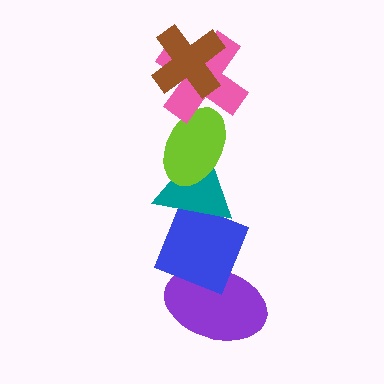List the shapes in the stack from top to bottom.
From top to bottom: the brown cross, the pink cross, the lime ellipse, the teal triangle, the blue diamond, the purple ellipse.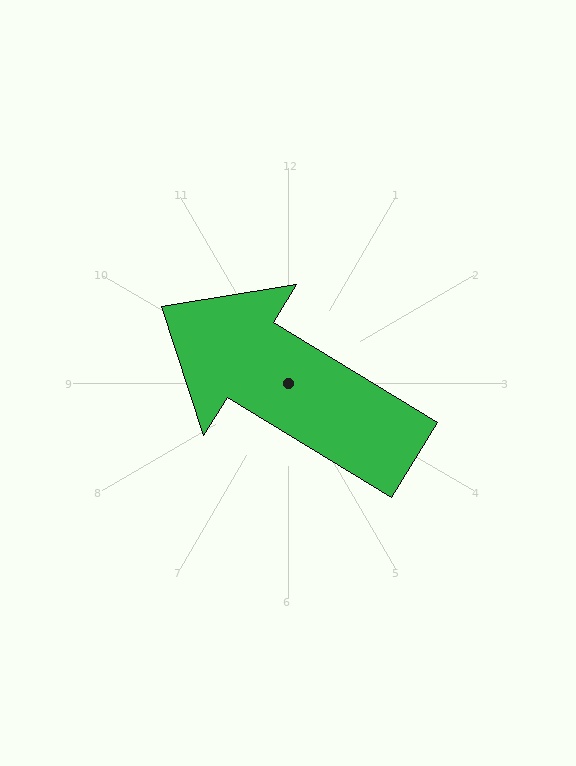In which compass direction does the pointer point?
Northwest.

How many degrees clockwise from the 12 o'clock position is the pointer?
Approximately 301 degrees.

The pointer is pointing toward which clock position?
Roughly 10 o'clock.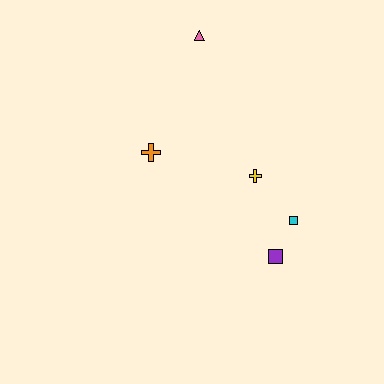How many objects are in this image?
There are 5 objects.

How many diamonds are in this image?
There are no diamonds.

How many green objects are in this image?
There are no green objects.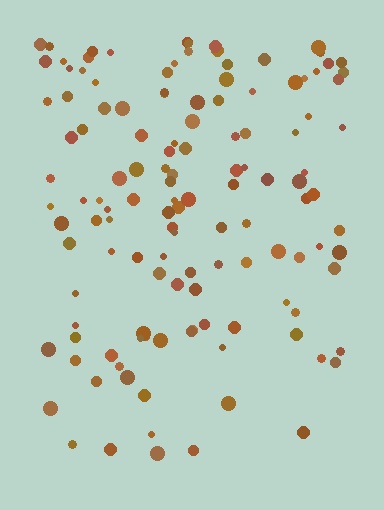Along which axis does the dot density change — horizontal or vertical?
Vertical.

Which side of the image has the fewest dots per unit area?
The bottom.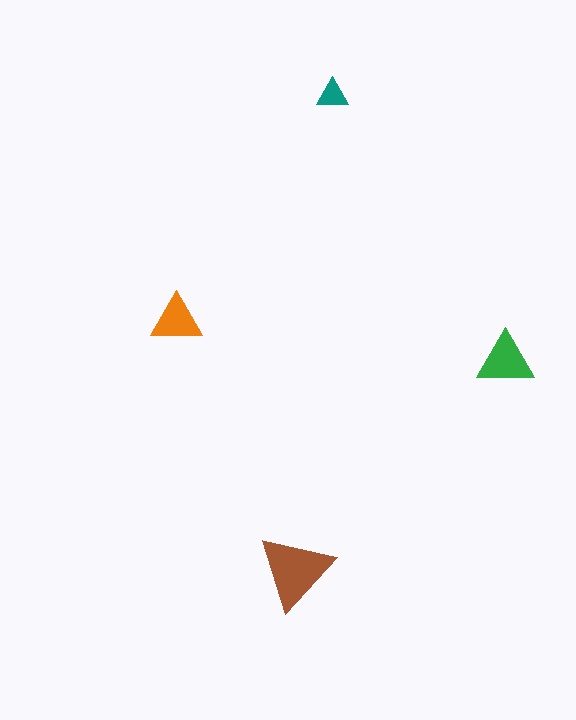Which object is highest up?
The teal triangle is topmost.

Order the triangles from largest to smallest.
the brown one, the green one, the orange one, the teal one.